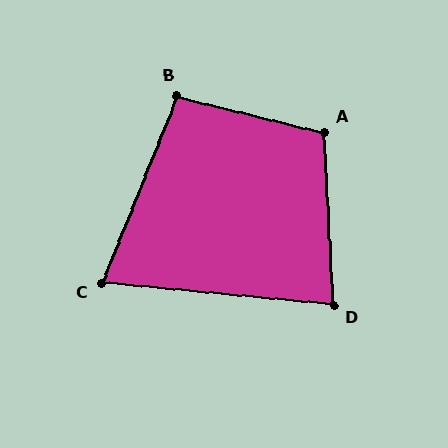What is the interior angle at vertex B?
Approximately 98 degrees (obtuse).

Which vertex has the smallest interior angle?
C, at approximately 73 degrees.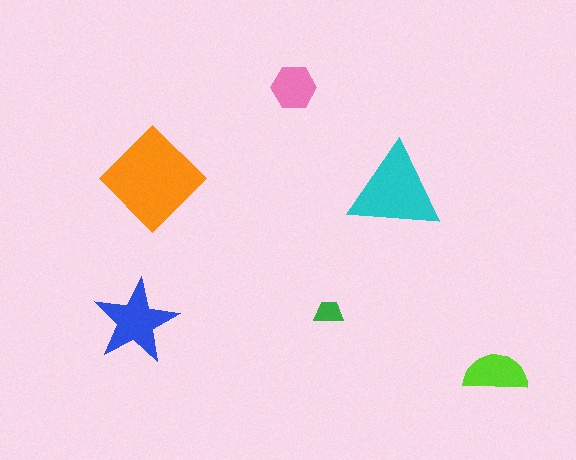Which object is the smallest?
The green trapezoid.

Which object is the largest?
The orange diamond.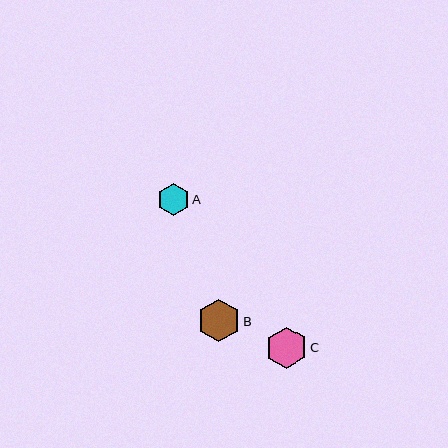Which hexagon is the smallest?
Hexagon A is the smallest with a size of approximately 32 pixels.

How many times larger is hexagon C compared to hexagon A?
Hexagon C is approximately 1.3 times the size of hexagon A.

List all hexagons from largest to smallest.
From largest to smallest: B, C, A.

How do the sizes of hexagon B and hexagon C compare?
Hexagon B and hexagon C are approximately the same size.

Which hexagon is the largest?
Hexagon B is the largest with a size of approximately 43 pixels.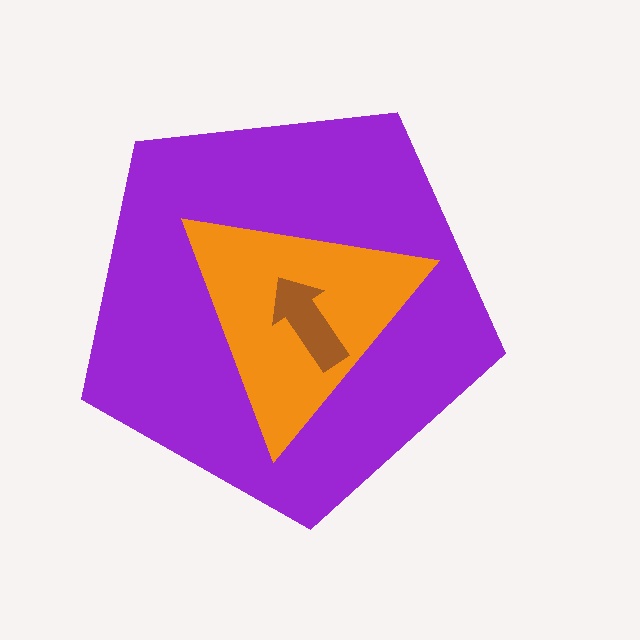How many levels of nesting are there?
3.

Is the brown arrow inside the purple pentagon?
Yes.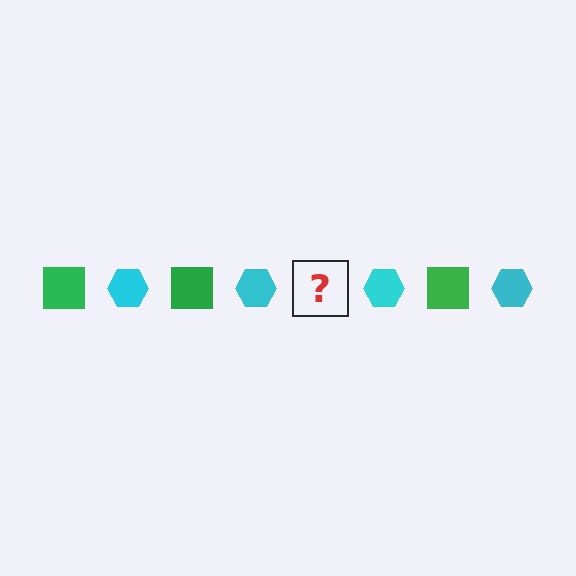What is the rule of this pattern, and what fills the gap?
The rule is that the pattern alternates between green square and cyan hexagon. The gap should be filled with a green square.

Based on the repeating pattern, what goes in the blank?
The blank should be a green square.